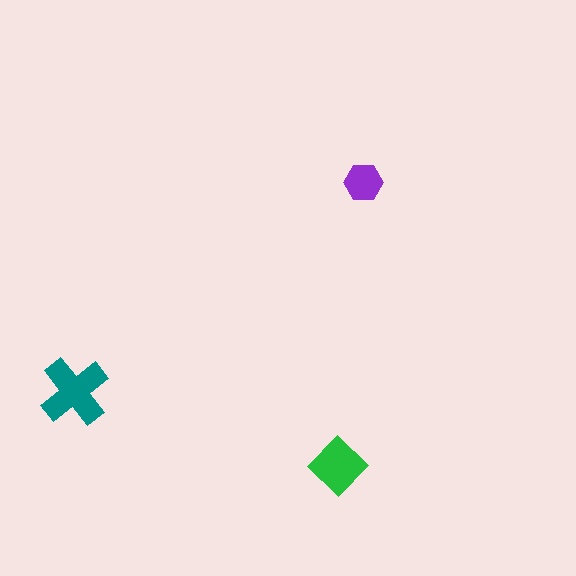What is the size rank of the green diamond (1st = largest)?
2nd.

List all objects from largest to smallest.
The teal cross, the green diamond, the purple hexagon.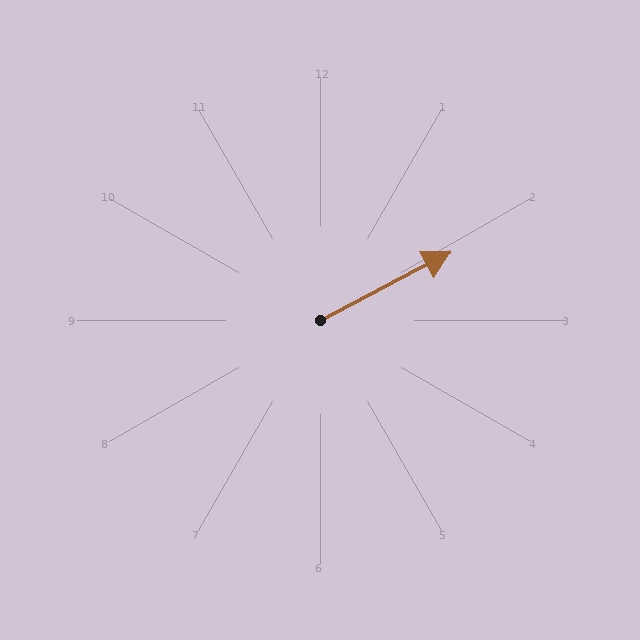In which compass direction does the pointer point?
Northeast.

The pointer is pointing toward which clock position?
Roughly 2 o'clock.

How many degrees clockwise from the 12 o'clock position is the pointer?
Approximately 62 degrees.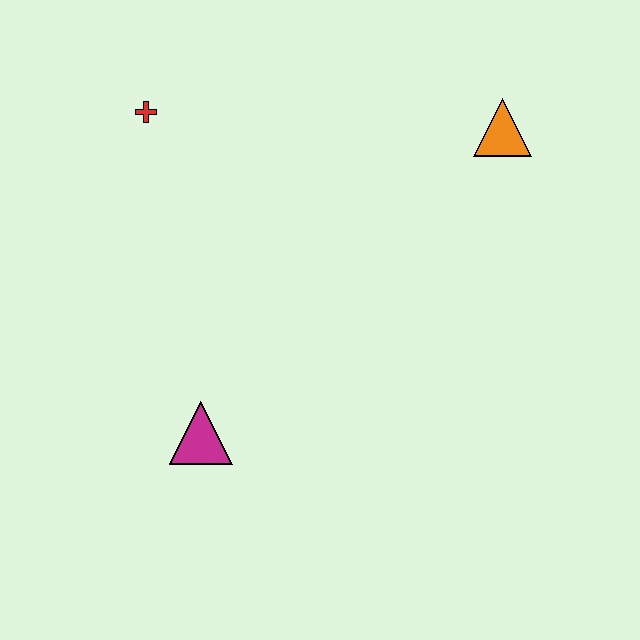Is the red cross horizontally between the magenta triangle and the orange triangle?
No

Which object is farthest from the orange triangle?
The magenta triangle is farthest from the orange triangle.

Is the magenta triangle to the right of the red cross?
Yes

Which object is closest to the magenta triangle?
The red cross is closest to the magenta triangle.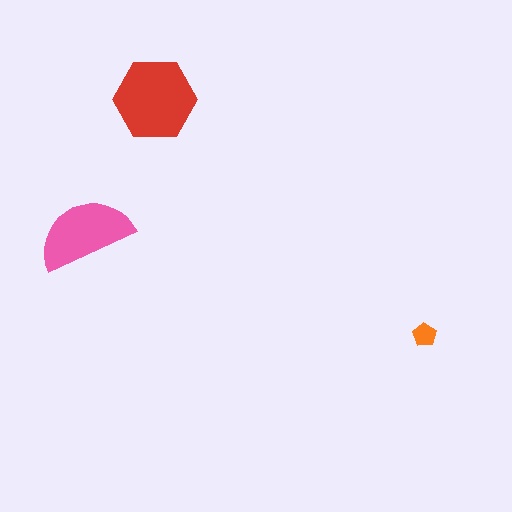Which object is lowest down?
The orange pentagon is bottommost.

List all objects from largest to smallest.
The red hexagon, the pink semicircle, the orange pentagon.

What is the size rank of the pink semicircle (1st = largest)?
2nd.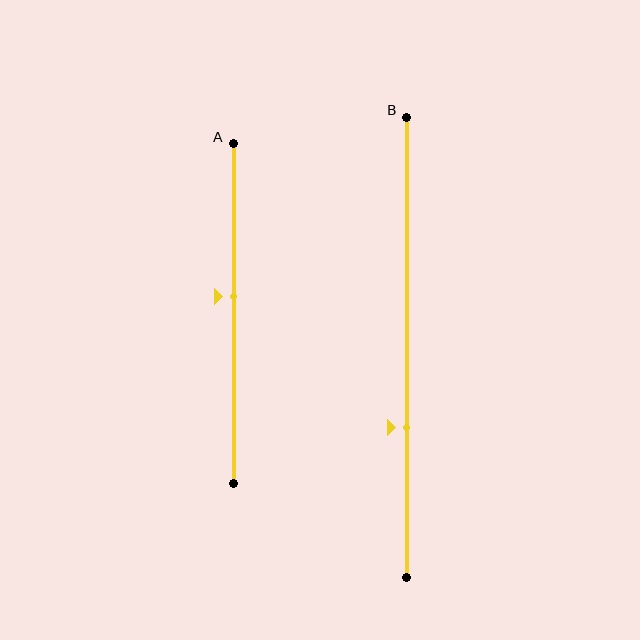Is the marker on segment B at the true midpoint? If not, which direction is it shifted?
No, the marker on segment B is shifted downward by about 17% of the segment length.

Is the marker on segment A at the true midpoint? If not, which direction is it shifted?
No, the marker on segment A is shifted upward by about 5% of the segment length.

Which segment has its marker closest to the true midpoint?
Segment A has its marker closest to the true midpoint.